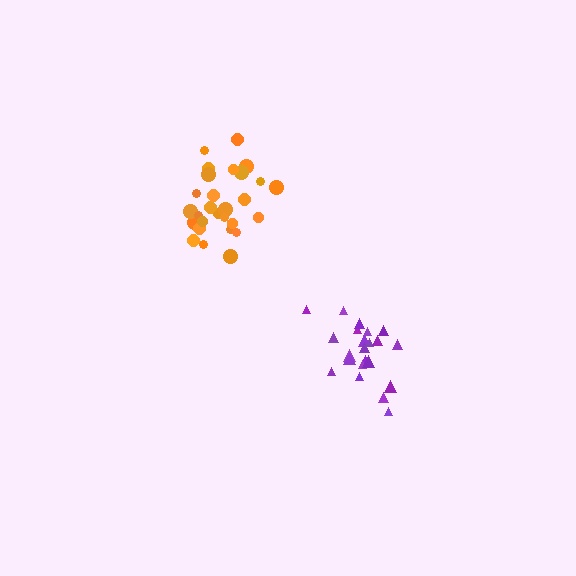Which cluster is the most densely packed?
Orange.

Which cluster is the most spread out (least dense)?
Purple.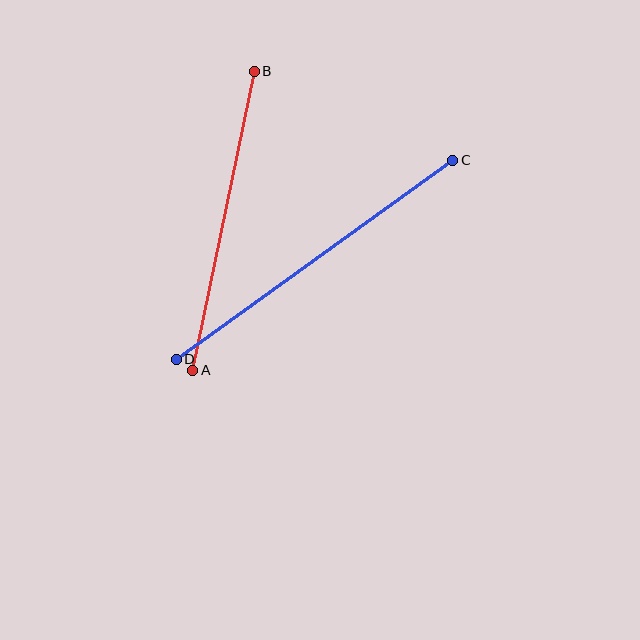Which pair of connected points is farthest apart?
Points C and D are farthest apart.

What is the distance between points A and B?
The distance is approximately 305 pixels.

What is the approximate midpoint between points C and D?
The midpoint is at approximately (315, 260) pixels.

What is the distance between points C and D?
The distance is approximately 341 pixels.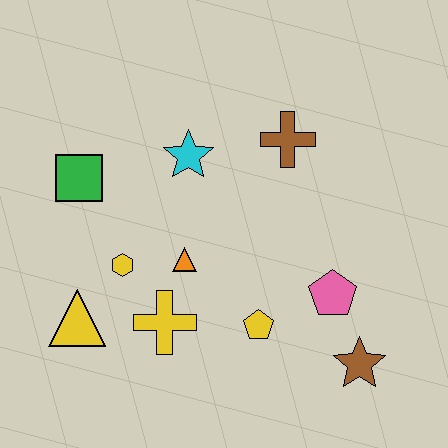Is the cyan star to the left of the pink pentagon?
Yes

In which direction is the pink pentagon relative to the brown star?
The pink pentagon is above the brown star.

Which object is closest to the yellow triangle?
The yellow hexagon is closest to the yellow triangle.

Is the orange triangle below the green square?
Yes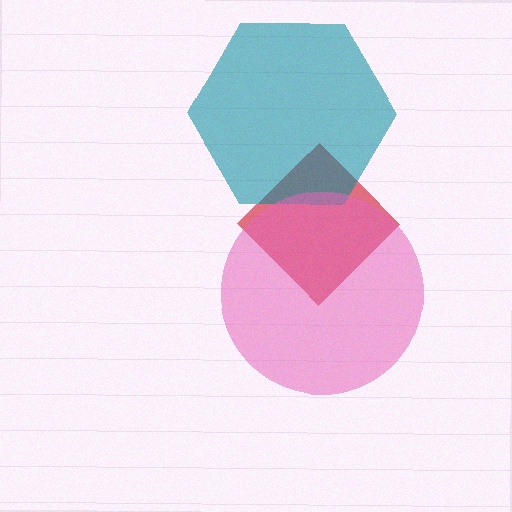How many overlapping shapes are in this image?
There are 3 overlapping shapes in the image.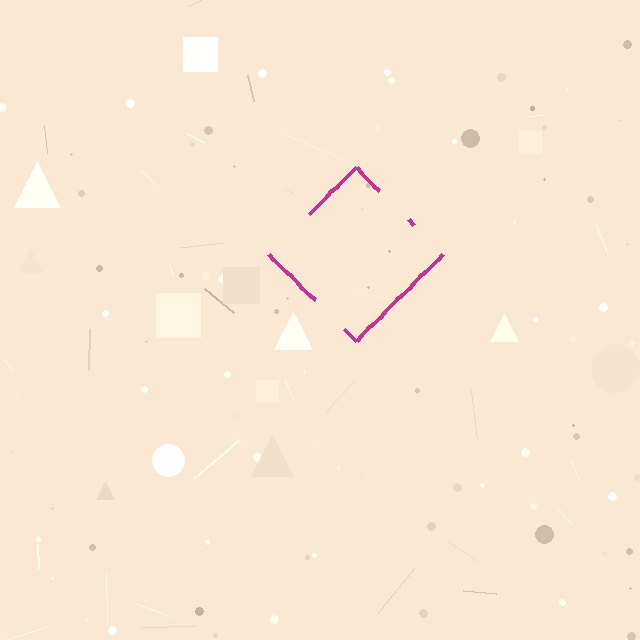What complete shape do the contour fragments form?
The contour fragments form a diamond.